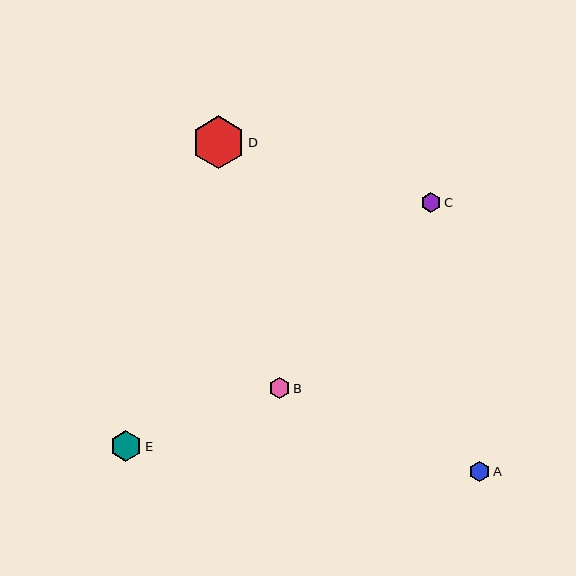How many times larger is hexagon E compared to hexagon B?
Hexagon E is approximately 1.5 times the size of hexagon B.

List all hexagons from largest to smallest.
From largest to smallest: D, E, B, A, C.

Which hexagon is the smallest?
Hexagon C is the smallest with a size of approximately 20 pixels.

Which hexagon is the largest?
Hexagon D is the largest with a size of approximately 53 pixels.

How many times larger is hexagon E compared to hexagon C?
Hexagon E is approximately 1.5 times the size of hexagon C.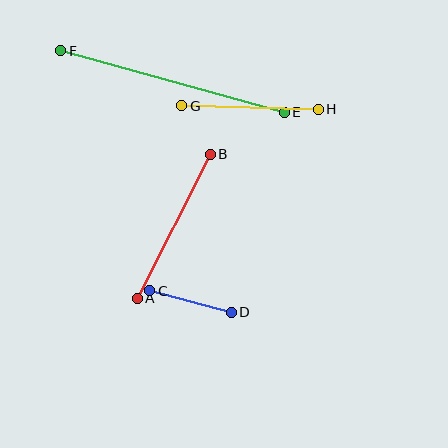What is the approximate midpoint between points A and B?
The midpoint is at approximately (174, 226) pixels.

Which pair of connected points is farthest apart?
Points E and F are farthest apart.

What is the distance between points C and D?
The distance is approximately 84 pixels.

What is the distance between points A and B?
The distance is approximately 161 pixels.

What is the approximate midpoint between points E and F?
The midpoint is at approximately (173, 82) pixels.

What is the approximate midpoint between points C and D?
The midpoint is at approximately (191, 302) pixels.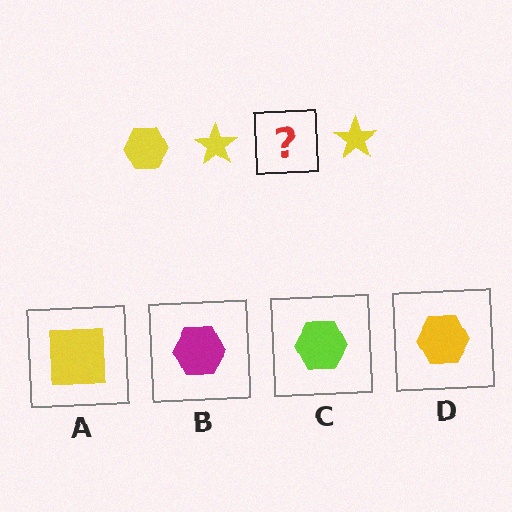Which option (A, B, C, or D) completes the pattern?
D.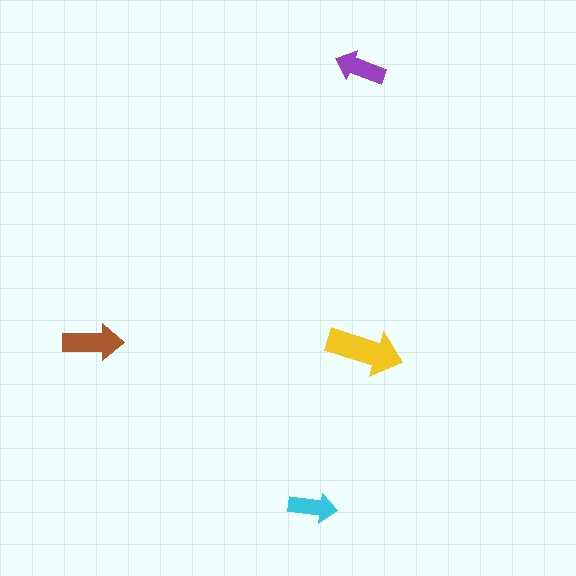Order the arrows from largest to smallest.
the yellow one, the brown one, the purple one, the cyan one.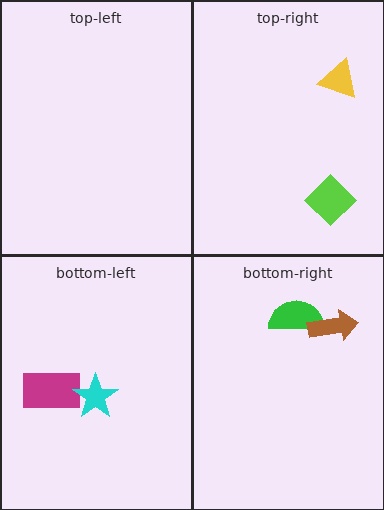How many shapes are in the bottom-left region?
2.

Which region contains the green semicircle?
The bottom-right region.